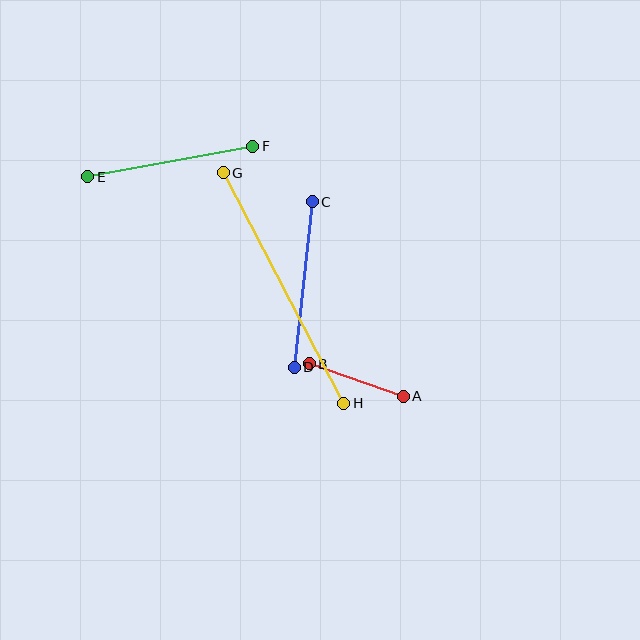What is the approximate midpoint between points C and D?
The midpoint is at approximately (303, 285) pixels.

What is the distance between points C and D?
The distance is approximately 167 pixels.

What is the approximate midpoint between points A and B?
The midpoint is at approximately (356, 380) pixels.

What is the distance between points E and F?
The distance is approximately 168 pixels.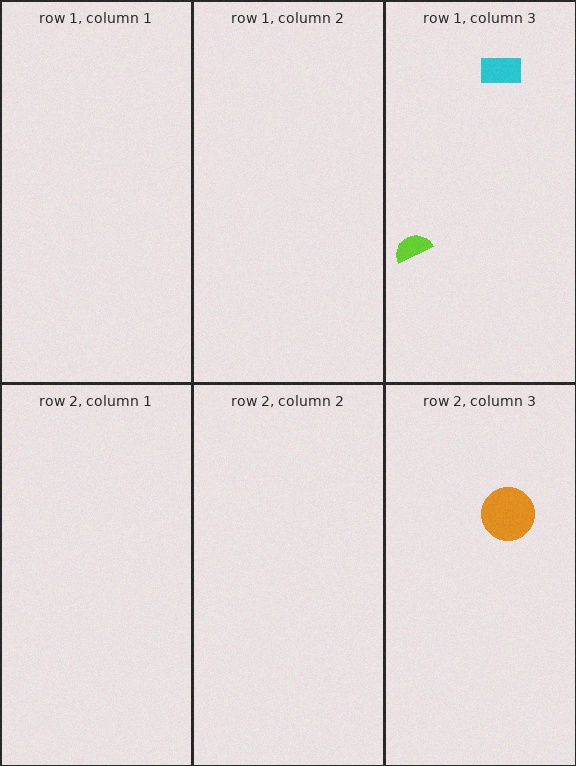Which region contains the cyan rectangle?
The row 1, column 3 region.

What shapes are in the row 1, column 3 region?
The cyan rectangle, the lime semicircle.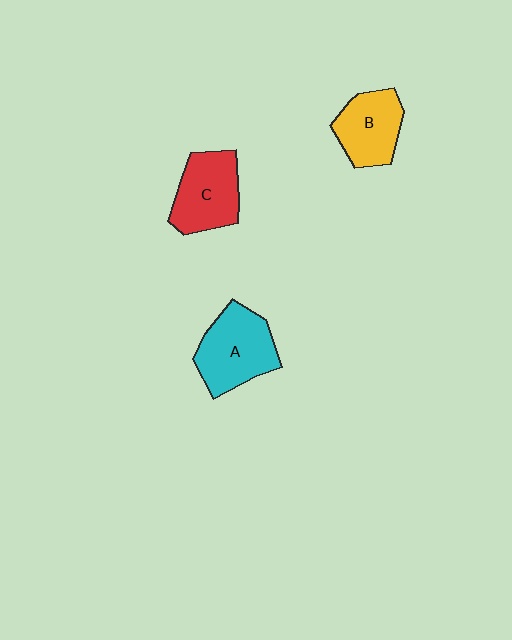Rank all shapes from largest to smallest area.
From largest to smallest: A (cyan), C (red), B (yellow).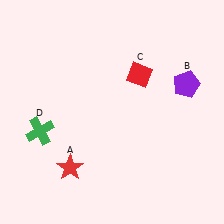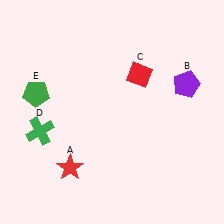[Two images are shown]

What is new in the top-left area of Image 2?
A green pentagon (E) was added in the top-left area of Image 2.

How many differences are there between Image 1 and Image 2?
There is 1 difference between the two images.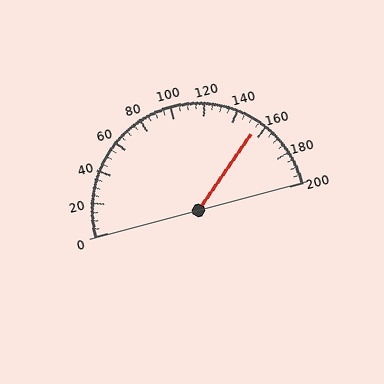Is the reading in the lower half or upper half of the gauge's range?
The reading is in the upper half of the range (0 to 200).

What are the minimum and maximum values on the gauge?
The gauge ranges from 0 to 200.